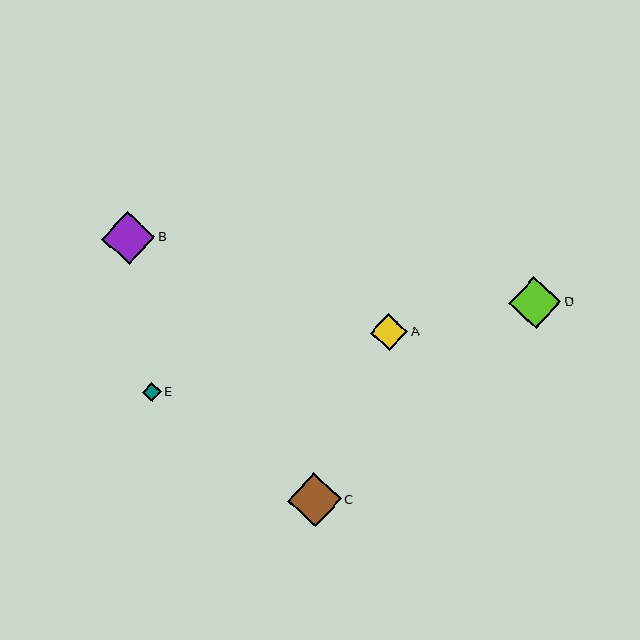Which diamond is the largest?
Diamond C is the largest with a size of approximately 54 pixels.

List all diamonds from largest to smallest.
From largest to smallest: C, B, D, A, E.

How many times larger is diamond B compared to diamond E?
Diamond B is approximately 2.8 times the size of diamond E.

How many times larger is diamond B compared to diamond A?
Diamond B is approximately 1.4 times the size of diamond A.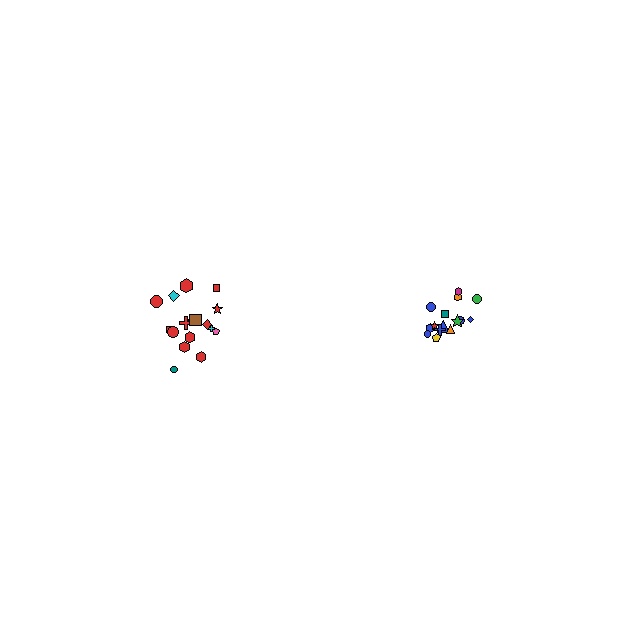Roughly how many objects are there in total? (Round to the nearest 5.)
Roughly 35 objects in total.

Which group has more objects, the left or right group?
The left group.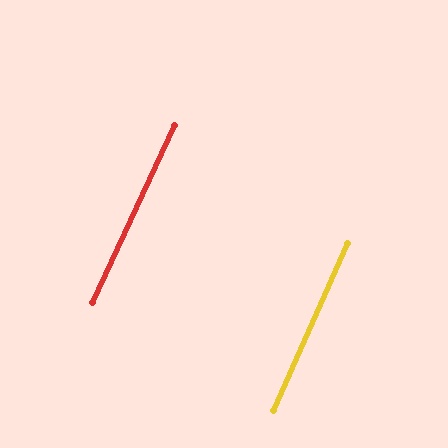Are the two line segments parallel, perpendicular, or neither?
Parallel — their directions differ by only 0.9°.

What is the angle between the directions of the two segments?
Approximately 1 degree.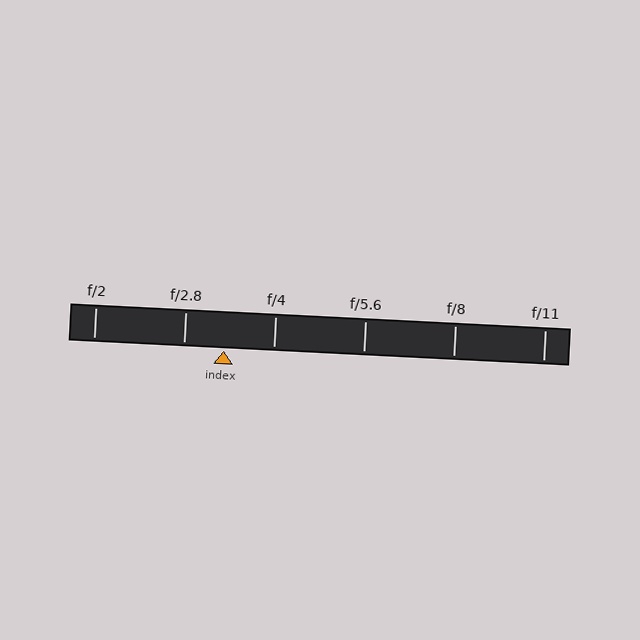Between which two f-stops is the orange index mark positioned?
The index mark is between f/2.8 and f/4.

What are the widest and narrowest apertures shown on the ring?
The widest aperture shown is f/2 and the narrowest is f/11.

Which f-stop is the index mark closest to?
The index mark is closest to f/2.8.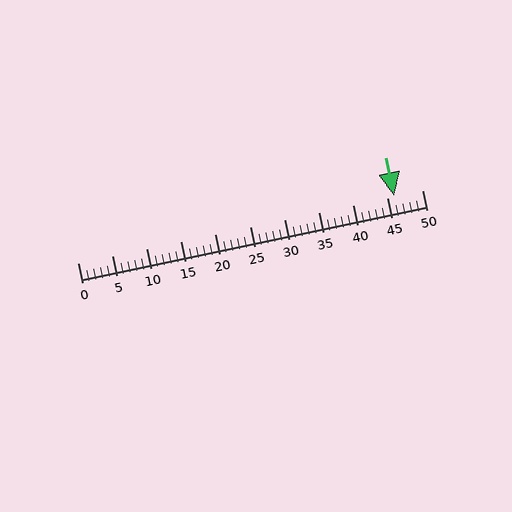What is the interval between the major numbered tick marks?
The major tick marks are spaced 5 units apart.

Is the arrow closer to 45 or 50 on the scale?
The arrow is closer to 45.